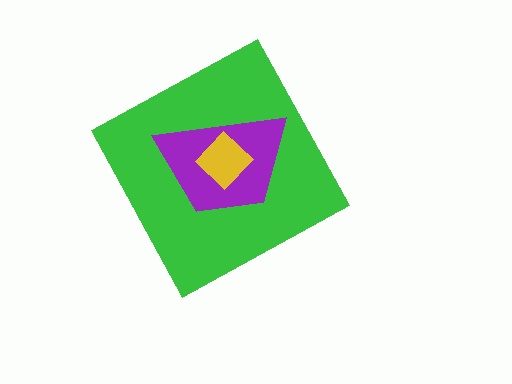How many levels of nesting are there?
3.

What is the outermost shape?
The green diamond.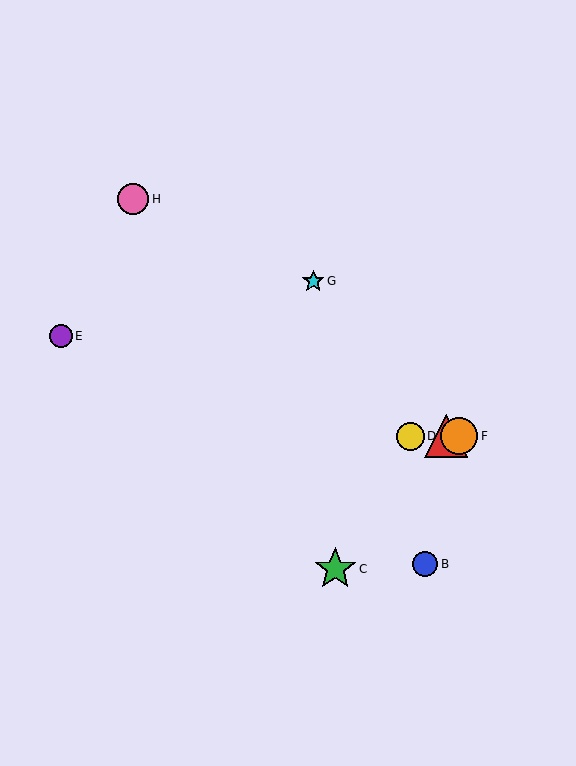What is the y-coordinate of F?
Object F is at y≈436.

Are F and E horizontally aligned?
No, F is at y≈436 and E is at y≈336.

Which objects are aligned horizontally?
Objects A, D, F are aligned horizontally.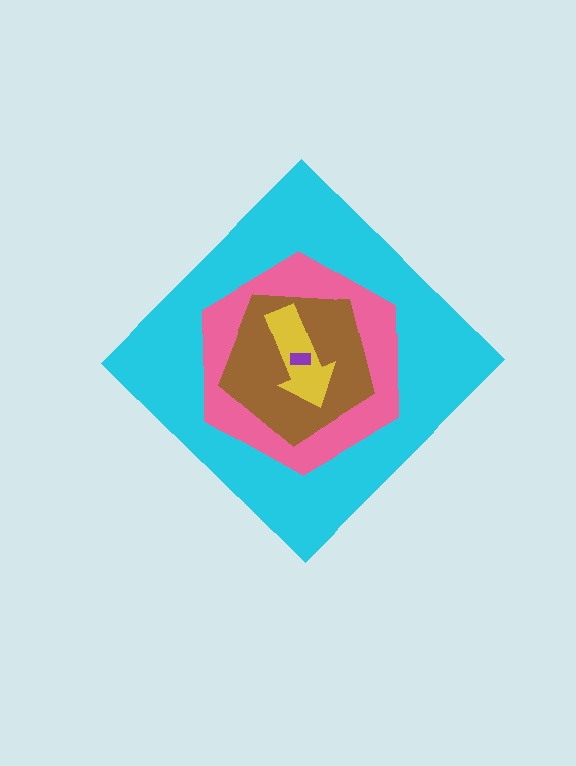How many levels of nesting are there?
5.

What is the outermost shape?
The cyan diamond.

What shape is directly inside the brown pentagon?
The yellow arrow.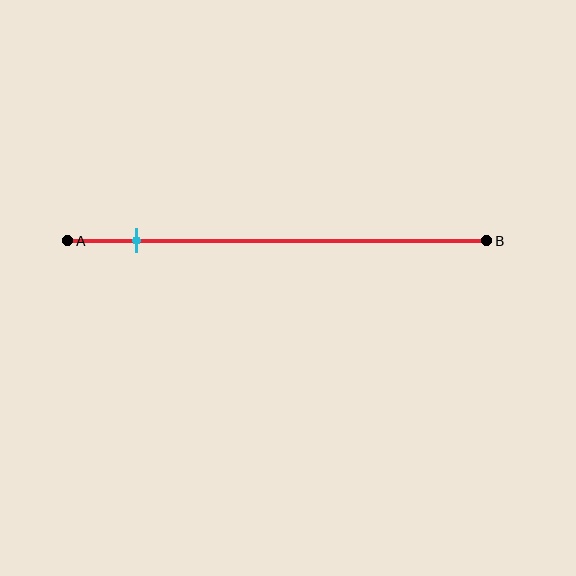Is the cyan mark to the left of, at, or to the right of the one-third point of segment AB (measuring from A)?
The cyan mark is to the left of the one-third point of segment AB.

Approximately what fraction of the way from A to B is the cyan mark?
The cyan mark is approximately 15% of the way from A to B.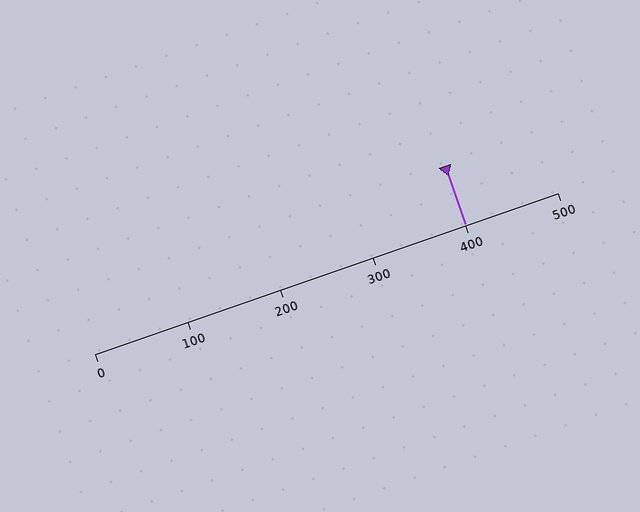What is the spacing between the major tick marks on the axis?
The major ticks are spaced 100 apart.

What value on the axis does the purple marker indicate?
The marker indicates approximately 400.